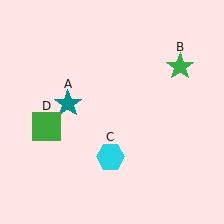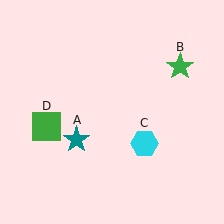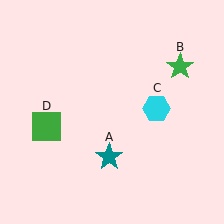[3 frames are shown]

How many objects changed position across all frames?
2 objects changed position: teal star (object A), cyan hexagon (object C).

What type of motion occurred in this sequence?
The teal star (object A), cyan hexagon (object C) rotated counterclockwise around the center of the scene.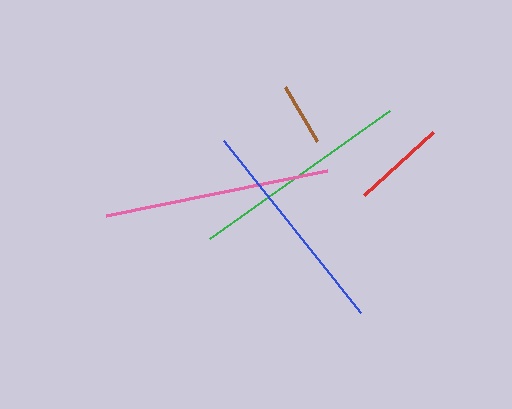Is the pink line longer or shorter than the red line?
The pink line is longer than the red line.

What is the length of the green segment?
The green segment is approximately 221 pixels long.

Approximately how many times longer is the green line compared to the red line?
The green line is approximately 2.4 times the length of the red line.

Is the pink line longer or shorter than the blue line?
The pink line is longer than the blue line.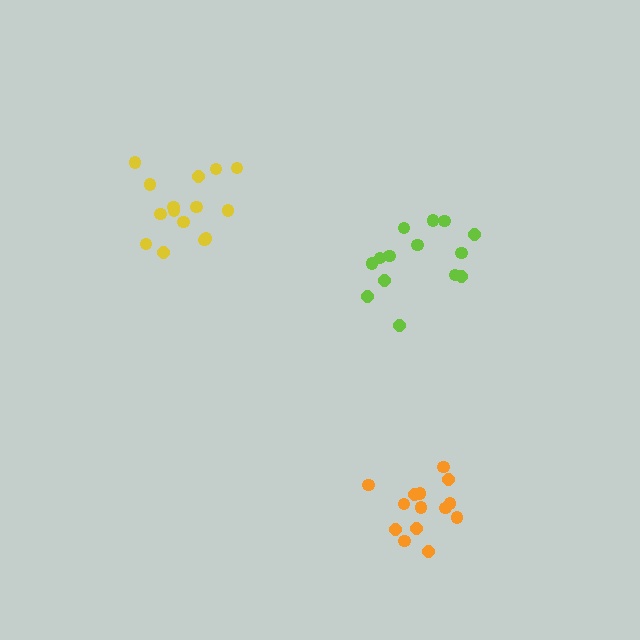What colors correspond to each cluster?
The clusters are colored: lime, yellow, orange.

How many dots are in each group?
Group 1: 14 dots, Group 2: 15 dots, Group 3: 14 dots (43 total).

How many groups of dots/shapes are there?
There are 3 groups.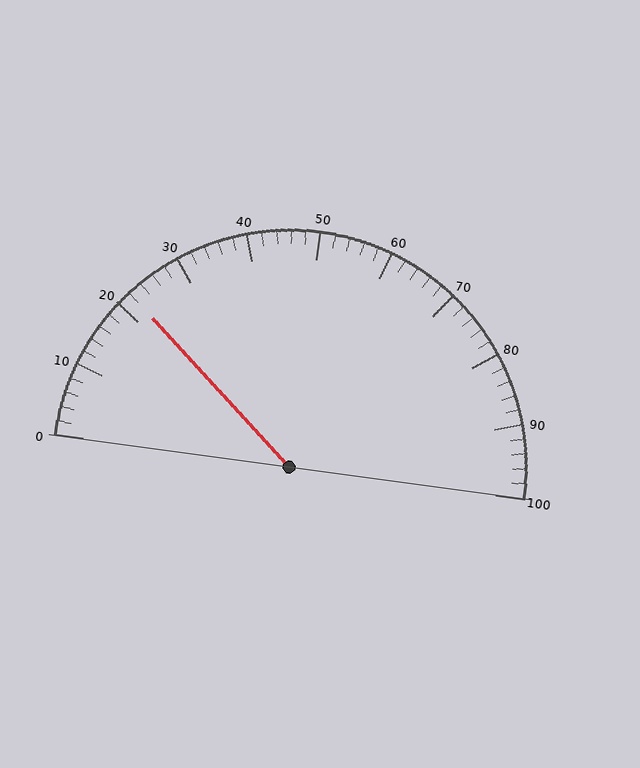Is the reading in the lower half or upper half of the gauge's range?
The reading is in the lower half of the range (0 to 100).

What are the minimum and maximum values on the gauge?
The gauge ranges from 0 to 100.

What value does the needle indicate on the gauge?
The needle indicates approximately 22.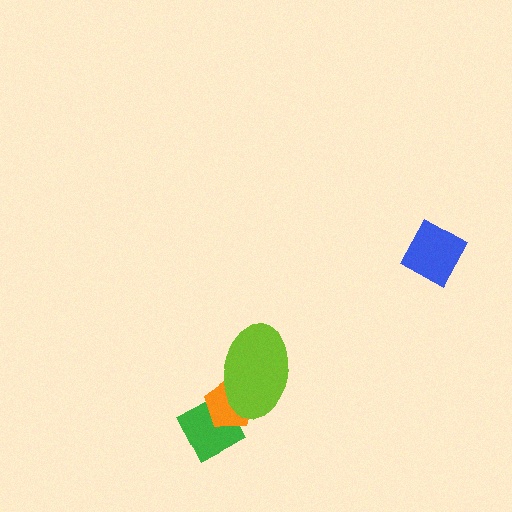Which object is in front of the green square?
The orange pentagon is in front of the green square.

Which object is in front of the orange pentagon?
The lime ellipse is in front of the orange pentagon.